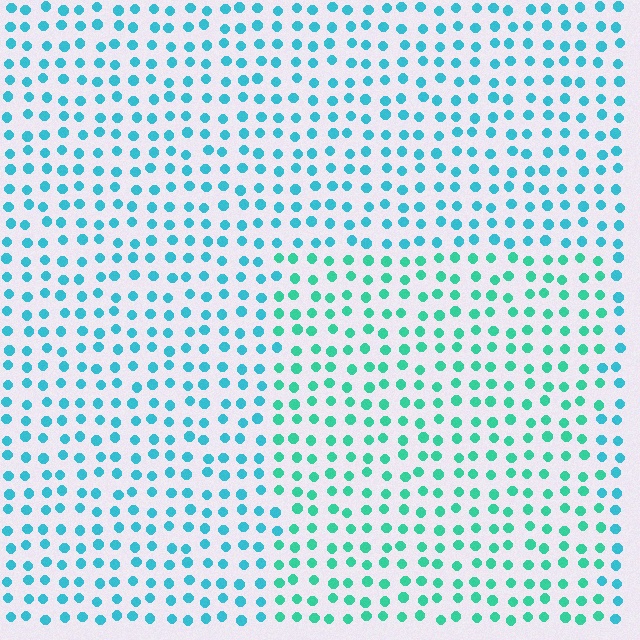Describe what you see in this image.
The image is filled with small cyan elements in a uniform arrangement. A rectangle-shaped region is visible where the elements are tinted to a slightly different hue, forming a subtle color boundary.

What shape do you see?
I see a rectangle.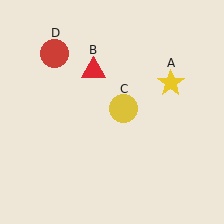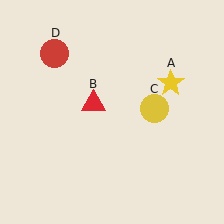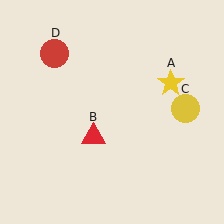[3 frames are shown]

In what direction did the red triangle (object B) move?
The red triangle (object B) moved down.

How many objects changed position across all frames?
2 objects changed position: red triangle (object B), yellow circle (object C).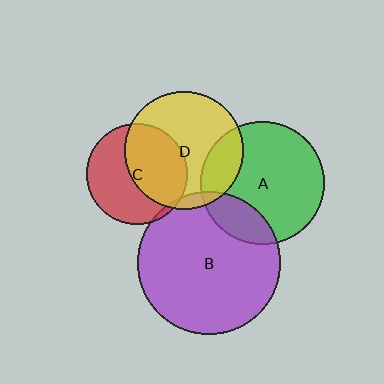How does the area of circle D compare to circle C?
Approximately 1.4 times.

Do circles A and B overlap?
Yes.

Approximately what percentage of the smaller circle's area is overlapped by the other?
Approximately 20%.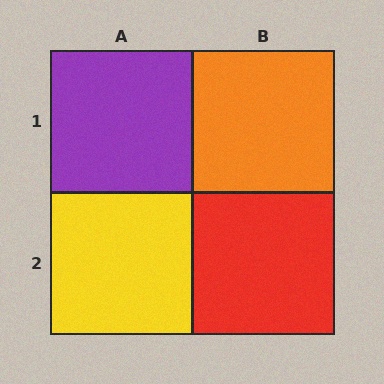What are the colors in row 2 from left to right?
Yellow, red.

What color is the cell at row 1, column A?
Purple.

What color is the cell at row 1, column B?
Orange.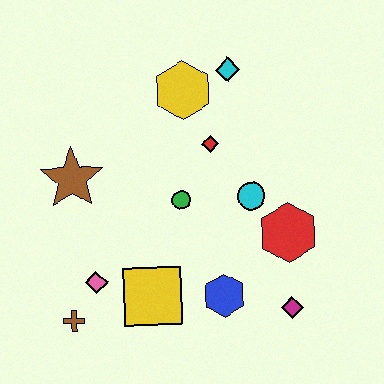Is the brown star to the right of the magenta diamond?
No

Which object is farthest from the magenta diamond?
The brown star is farthest from the magenta diamond.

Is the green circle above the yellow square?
Yes